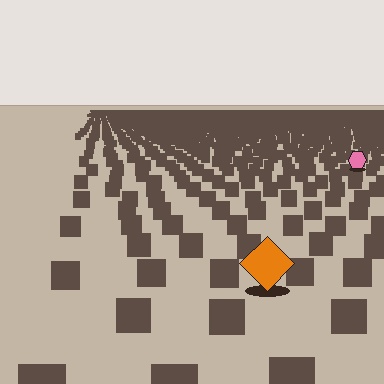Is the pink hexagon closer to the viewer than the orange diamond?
No. The orange diamond is closer — you can tell from the texture gradient: the ground texture is coarser near it.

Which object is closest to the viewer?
The orange diamond is closest. The texture marks near it are larger and more spread out.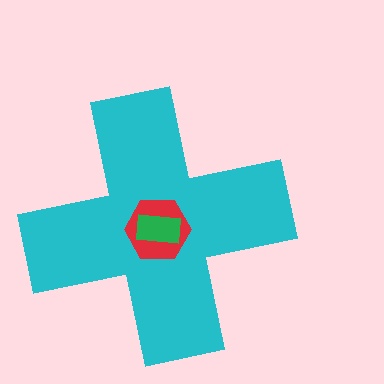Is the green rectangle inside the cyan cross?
Yes.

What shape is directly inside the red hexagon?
The green rectangle.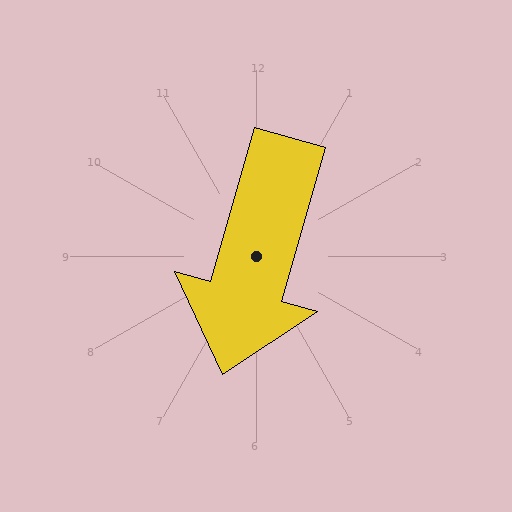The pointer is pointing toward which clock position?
Roughly 7 o'clock.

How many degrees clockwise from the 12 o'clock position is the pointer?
Approximately 196 degrees.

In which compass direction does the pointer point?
South.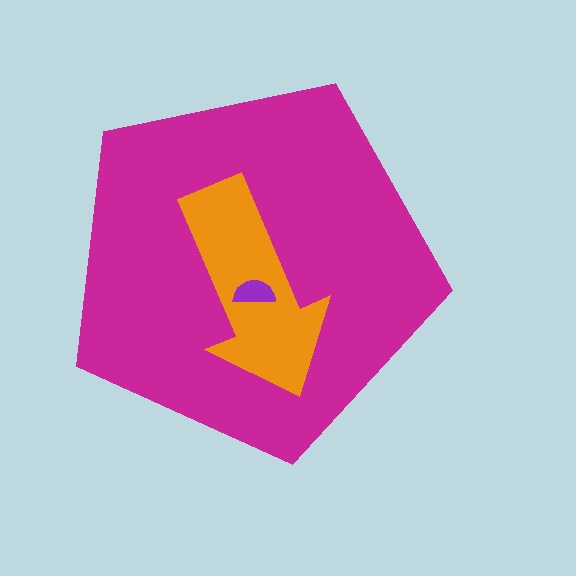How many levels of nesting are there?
3.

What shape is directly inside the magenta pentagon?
The orange arrow.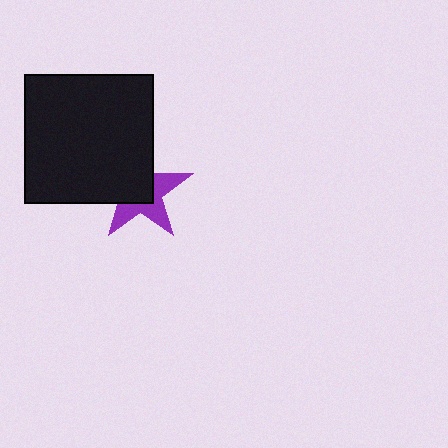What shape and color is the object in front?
The object in front is a black square.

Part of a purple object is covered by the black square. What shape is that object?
It is a star.